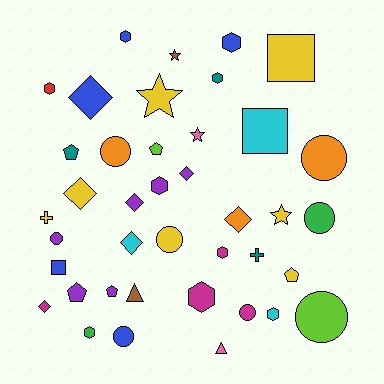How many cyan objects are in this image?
There are 3 cyan objects.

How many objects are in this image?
There are 40 objects.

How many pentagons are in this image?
There are 5 pentagons.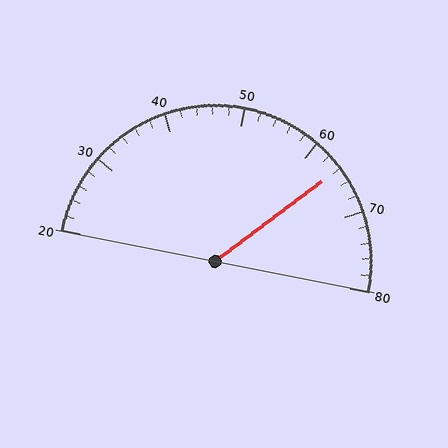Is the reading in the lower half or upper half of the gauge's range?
The reading is in the upper half of the range (20 to 80).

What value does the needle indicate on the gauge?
The needle indicates approximately 64.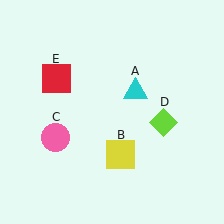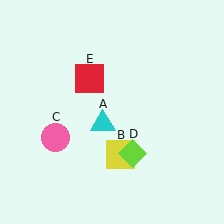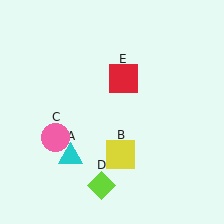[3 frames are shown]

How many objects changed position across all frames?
3 objects changed position: cyan triangle (object A), lime diamond (object D), red square (object E).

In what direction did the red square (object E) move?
The red square (object E) moved right.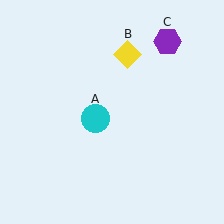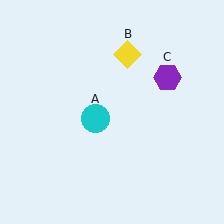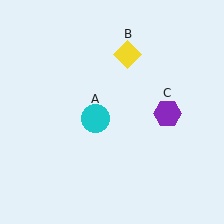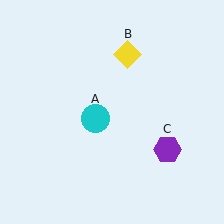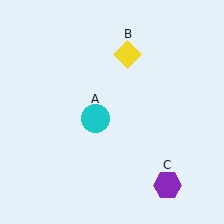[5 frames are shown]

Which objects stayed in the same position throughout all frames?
Cyan circle (object A) and yellow diamond (object B) remained stationary.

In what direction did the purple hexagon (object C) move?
The purple hexagon (object C) moved down.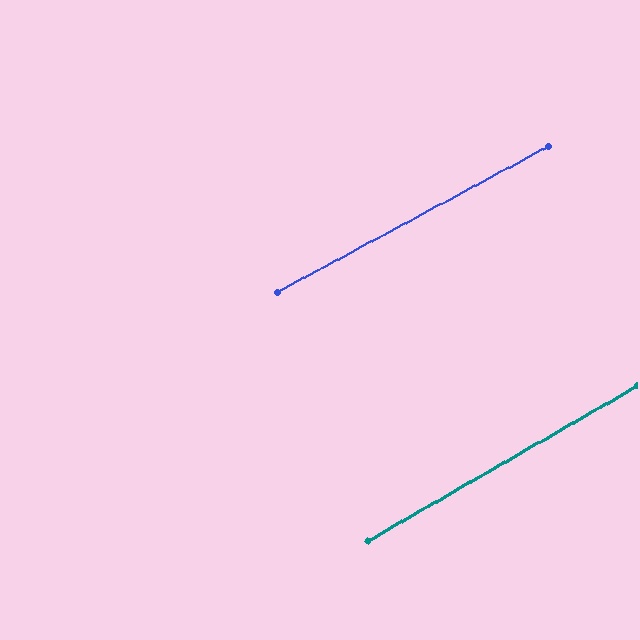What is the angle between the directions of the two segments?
Approximately 2 degrees.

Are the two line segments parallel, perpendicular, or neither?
Parallel — their directions differ by only 1.6°.